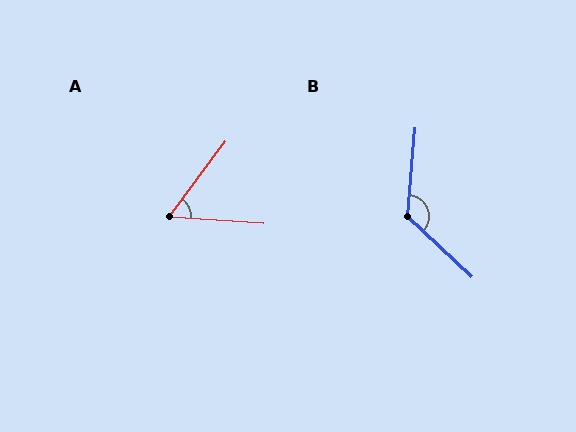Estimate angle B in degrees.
Approximately 128 degrees.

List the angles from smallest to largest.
A (57°), B (128°).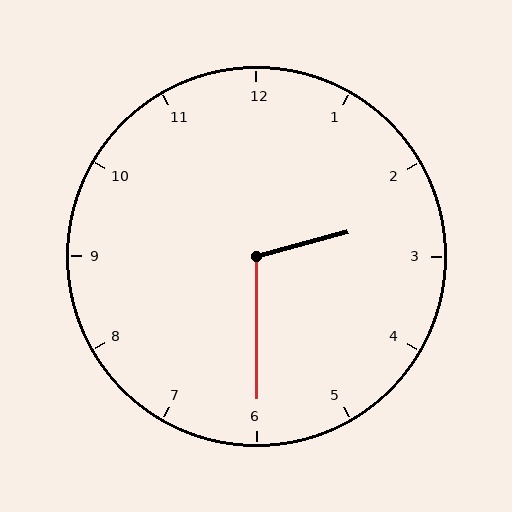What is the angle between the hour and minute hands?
Approximately 105 degrees.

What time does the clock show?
2:30.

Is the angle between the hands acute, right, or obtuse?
It is obtuse.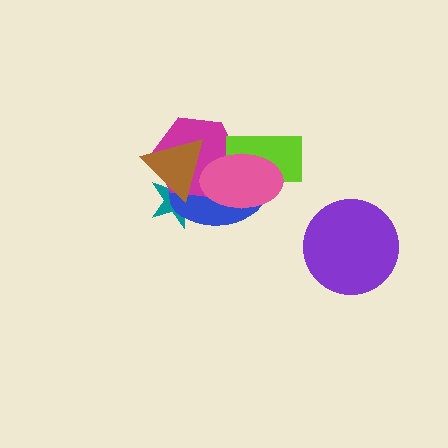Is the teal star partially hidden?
Yes, it is partially covered by another shape.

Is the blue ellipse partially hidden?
Yes, it is partially covered by another shape.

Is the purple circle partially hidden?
No, no other shape covers it.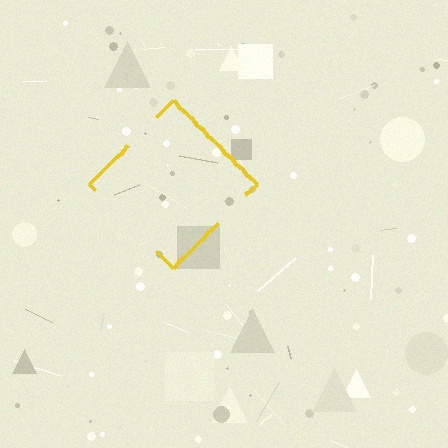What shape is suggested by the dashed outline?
The dashed outline suggests a diamond.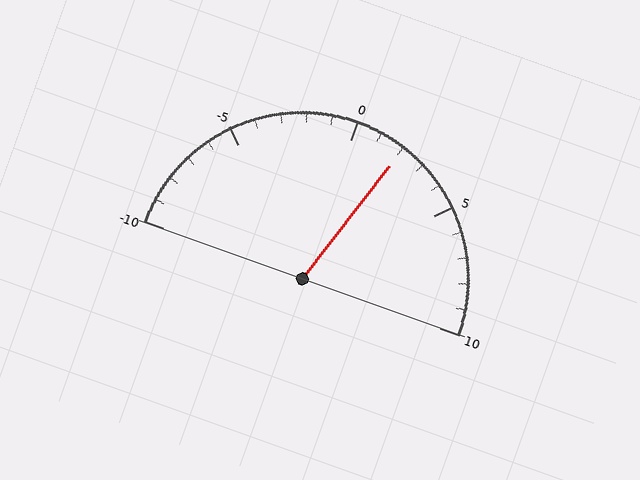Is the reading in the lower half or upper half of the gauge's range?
The reading is in the upper half of the range (-10 to 10).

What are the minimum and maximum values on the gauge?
The gauge ranges from -10 to 10.